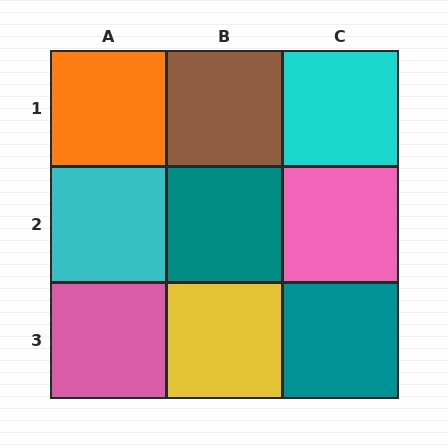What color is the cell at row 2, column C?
Pink.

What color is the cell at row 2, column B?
Teal.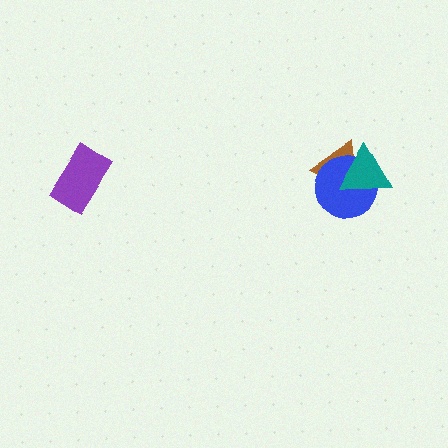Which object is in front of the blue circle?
The teal triangle is in front of the blue circle.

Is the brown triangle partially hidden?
Yes, it is partially covered by another shape.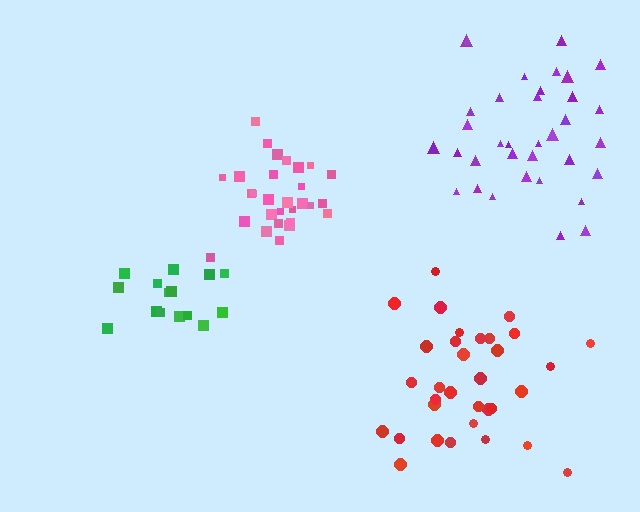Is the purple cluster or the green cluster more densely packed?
Purple.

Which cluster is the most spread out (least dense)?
Green.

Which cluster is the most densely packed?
Pink.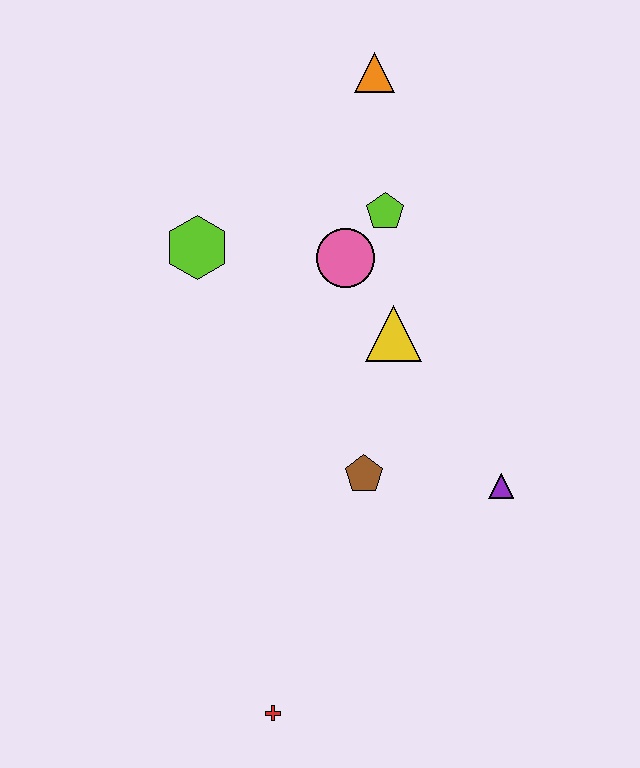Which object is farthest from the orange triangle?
The red cross is farthest from the orange triangle.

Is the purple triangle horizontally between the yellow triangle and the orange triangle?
No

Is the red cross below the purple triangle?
Yes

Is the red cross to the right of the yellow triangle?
No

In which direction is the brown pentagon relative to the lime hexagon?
The brown pentagon is below the lime hexagon.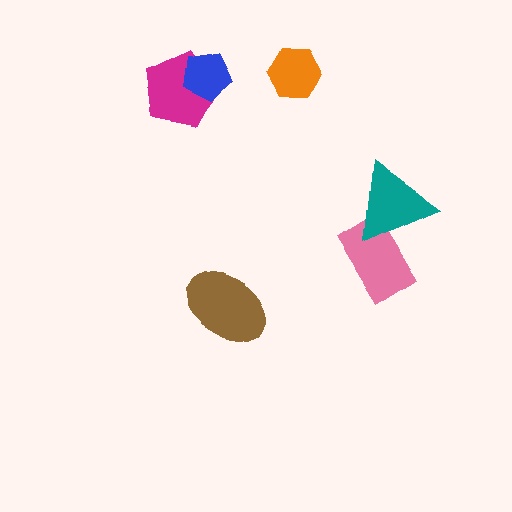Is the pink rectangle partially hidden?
Yes, it is partially covered by another shape.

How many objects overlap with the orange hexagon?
0 objects overlap with the orange hexagon.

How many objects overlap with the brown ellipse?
0 objects overlap with the brown ellipse.